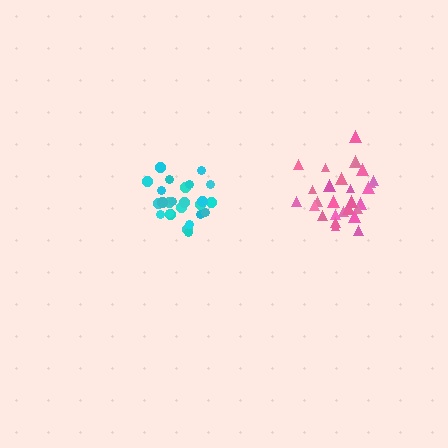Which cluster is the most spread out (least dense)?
Cyan.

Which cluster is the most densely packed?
Pink.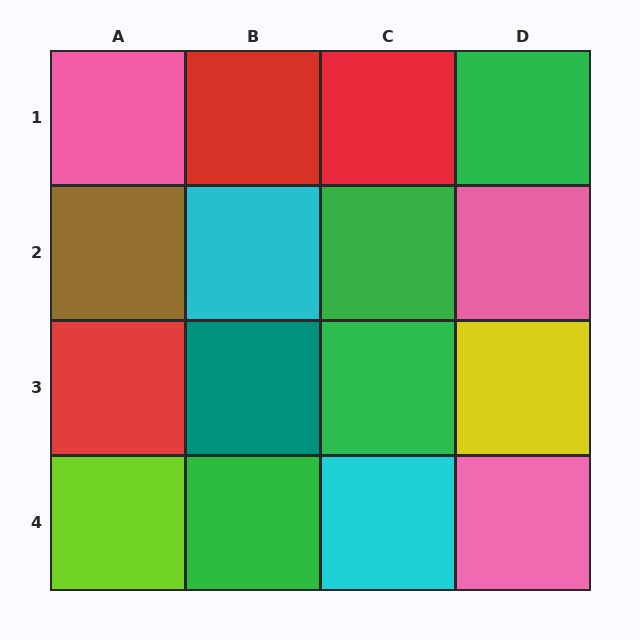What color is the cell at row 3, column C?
Green.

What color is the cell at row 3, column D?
Yellow.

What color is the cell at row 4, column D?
Pink.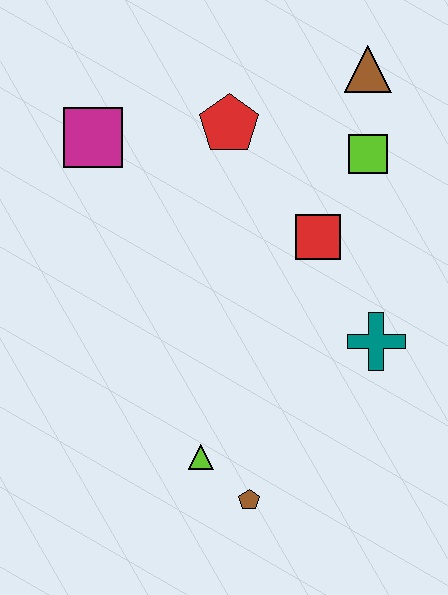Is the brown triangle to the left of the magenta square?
No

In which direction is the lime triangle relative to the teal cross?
The lime triangle is to the left of the teal cross.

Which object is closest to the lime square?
The brown triangle is closest to the lime square.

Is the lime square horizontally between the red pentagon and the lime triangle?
No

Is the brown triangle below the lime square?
No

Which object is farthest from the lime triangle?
The brown triangle is farthest from the lime triangle.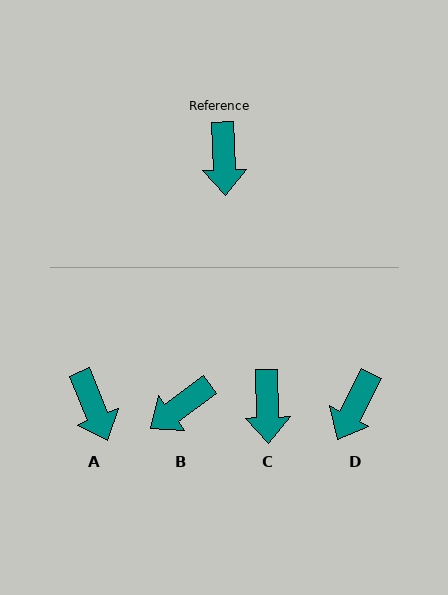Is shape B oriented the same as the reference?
No, it is off by about 55 degrees.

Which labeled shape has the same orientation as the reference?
C.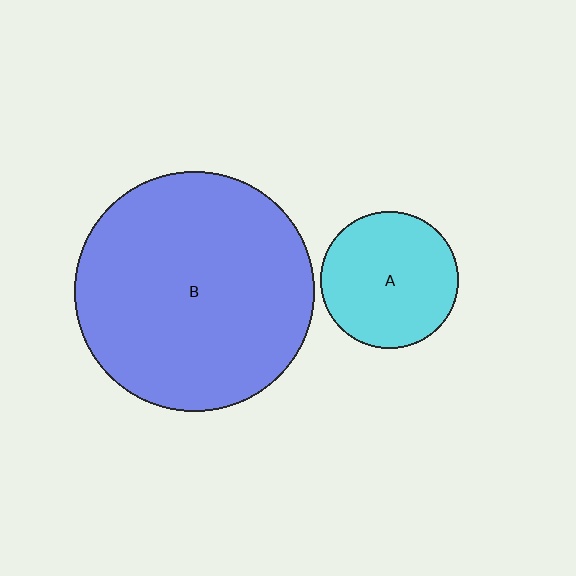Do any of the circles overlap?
No, none of the circles overlap.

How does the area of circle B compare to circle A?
Approximately 3.0 times.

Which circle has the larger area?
Circle B (blue).